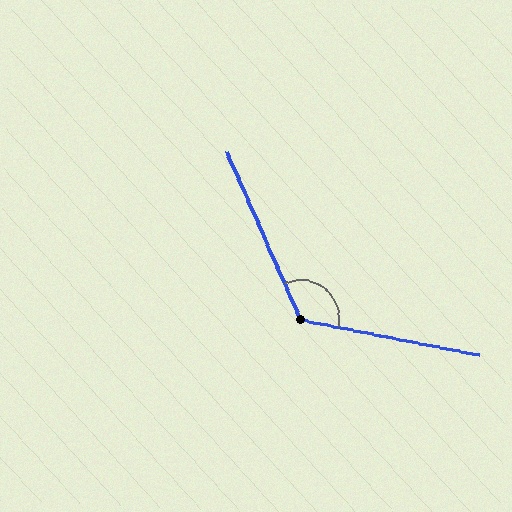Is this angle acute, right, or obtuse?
It is obtuse.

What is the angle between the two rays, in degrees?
Approximately 125 degrees.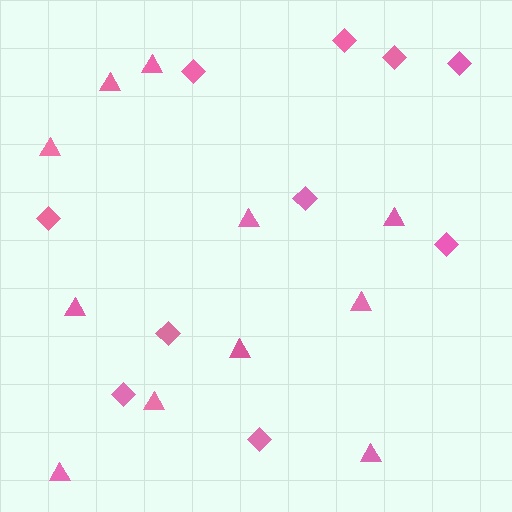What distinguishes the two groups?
There are 2 groups: one group of triangles (11) and one group of diamonds (10).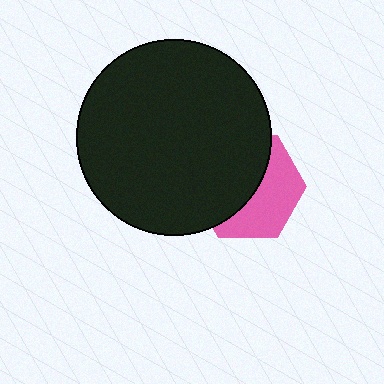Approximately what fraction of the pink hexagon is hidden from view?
Roughly 55% of the pink hexagon is hidden behind the black circle.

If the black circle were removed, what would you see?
You would see the complete pink hexagon.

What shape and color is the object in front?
The object in front is a black circle.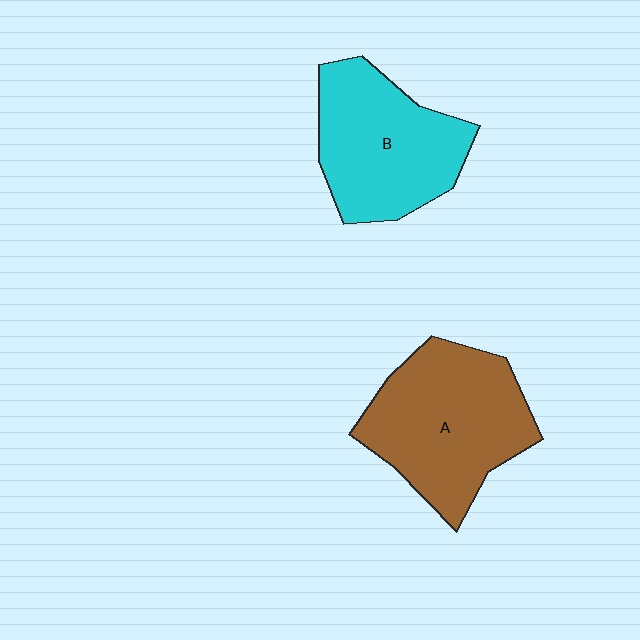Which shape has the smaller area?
Shape B (cyan).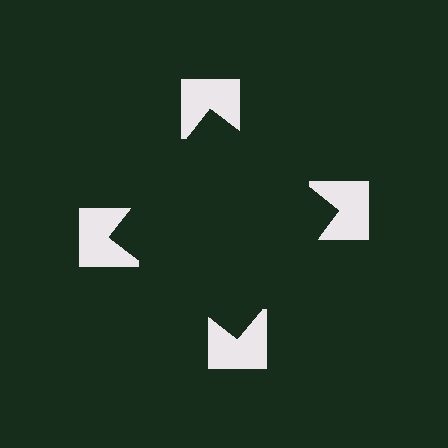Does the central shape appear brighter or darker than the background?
It typically appears slightly darker than the background, even though no actual brightness change is drawn.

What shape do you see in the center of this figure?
An illusory square — its edges are inferred from the aligned wedge cuts in the notched squares, not physically drawn.